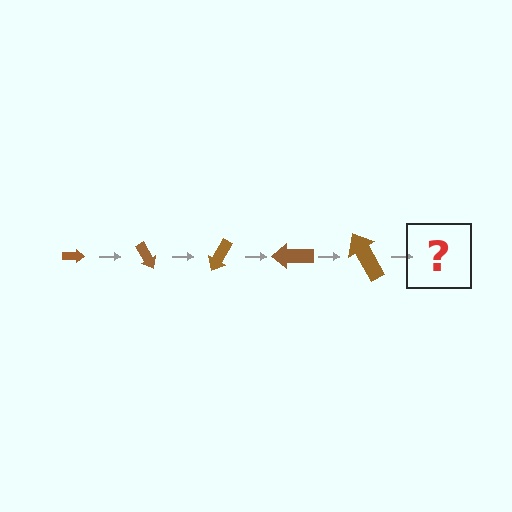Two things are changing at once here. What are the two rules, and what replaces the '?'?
The two rules are that the arrow grows larger each step and it rotates 60 degrees each step. The '?' should be an arrow, larger than the previous one and rotated 300 degrees from the start.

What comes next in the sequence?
The next element should be an arrow, larger than the previous one and rotated 300 degrees from the start.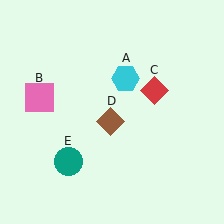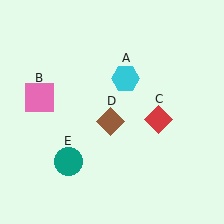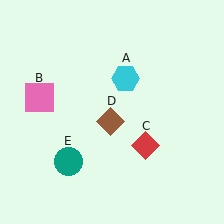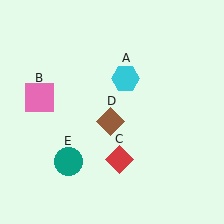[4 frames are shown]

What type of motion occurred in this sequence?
The red diamond (object C) rotated clockwise around the center of the scene.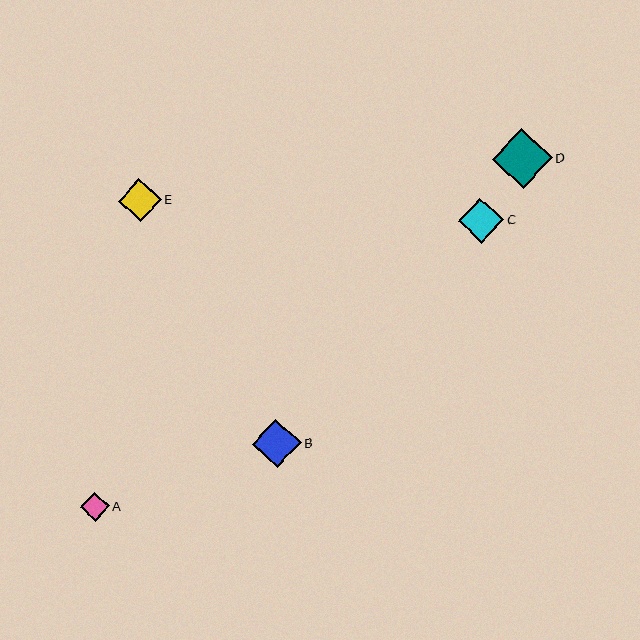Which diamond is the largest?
Diamond D is the largest with a size of approximately 60 pixels.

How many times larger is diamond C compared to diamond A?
Diamond C is approximately 1.6 times the size of diamond A.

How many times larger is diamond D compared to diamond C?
Diamond D is approximately 1.3 times the size of diamond C.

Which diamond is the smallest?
Diamond A is the smallest with a size of approximately 29 pixels.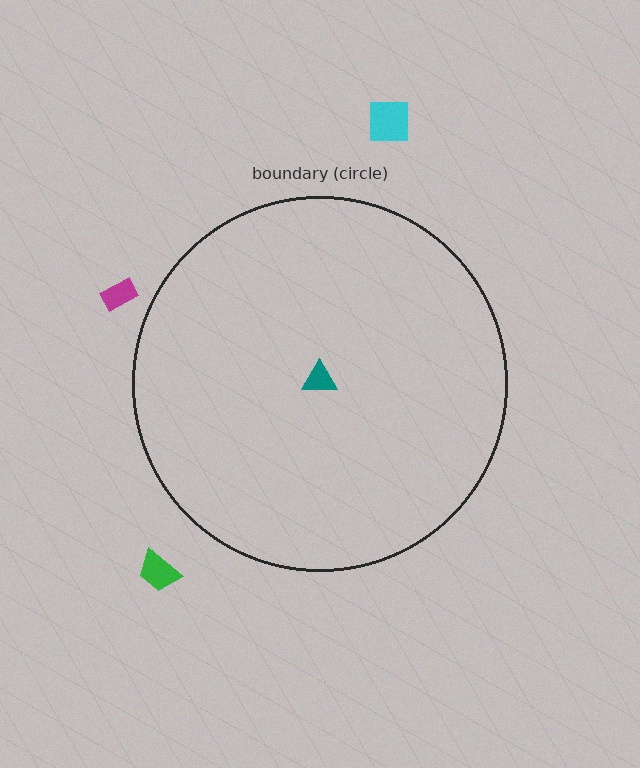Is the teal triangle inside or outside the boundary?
Inside.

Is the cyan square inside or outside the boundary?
Outside.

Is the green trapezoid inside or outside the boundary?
Outside.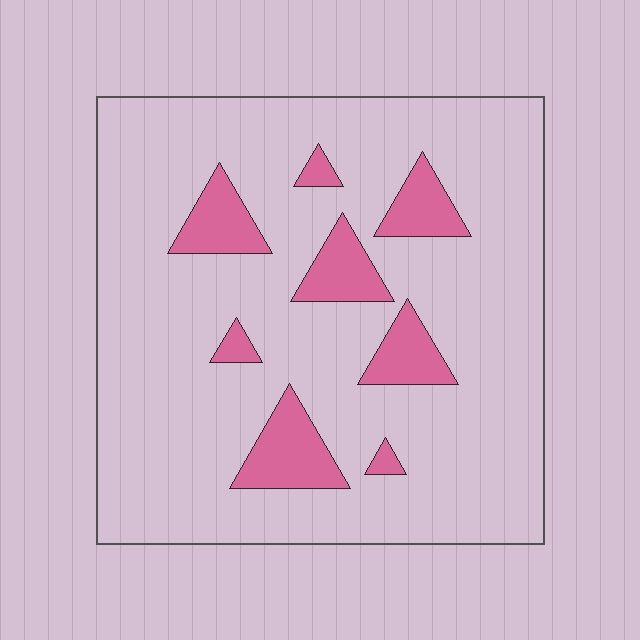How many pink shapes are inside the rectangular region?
8.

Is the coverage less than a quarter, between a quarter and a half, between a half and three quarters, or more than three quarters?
Less than a quarter.